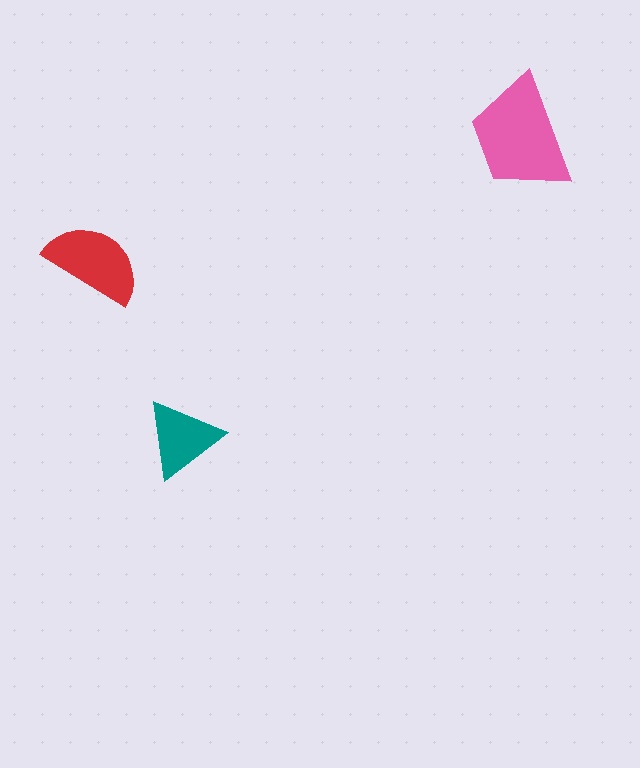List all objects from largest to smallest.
The pink trapezoid, the red semicircle, the teal triangle.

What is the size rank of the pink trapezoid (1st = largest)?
1st.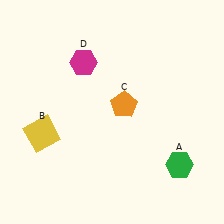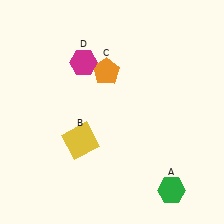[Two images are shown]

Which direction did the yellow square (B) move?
The yellow square (B) moved right.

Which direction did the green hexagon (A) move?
The green hexagon (A) moved down.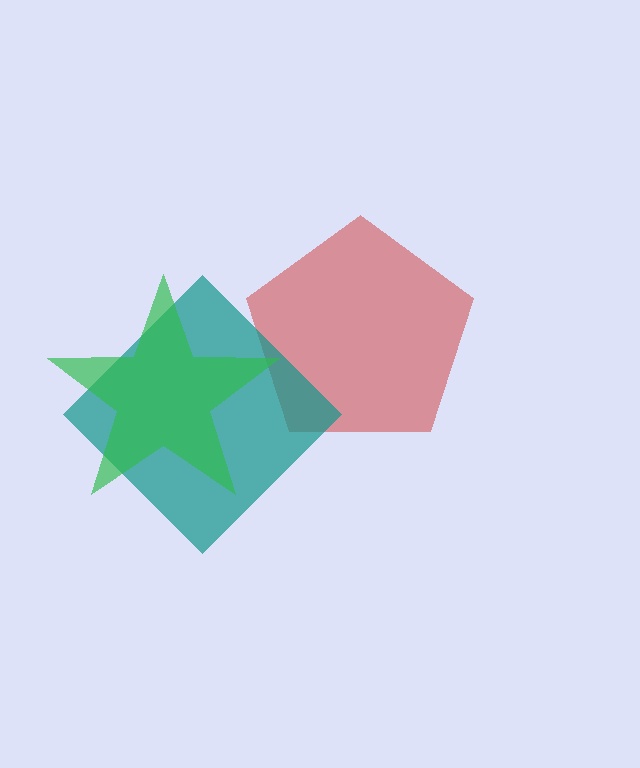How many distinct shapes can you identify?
There are 3 distinct shapes: a red pentagon, a teal diamond, a green star.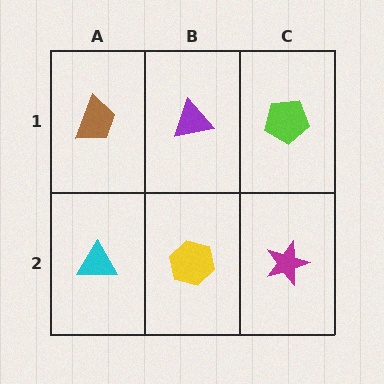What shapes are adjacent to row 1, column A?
A cyan triangle (row 2, column A), a purple triangle (row 1, column B).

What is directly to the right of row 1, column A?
A purple triangle.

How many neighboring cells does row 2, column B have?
3.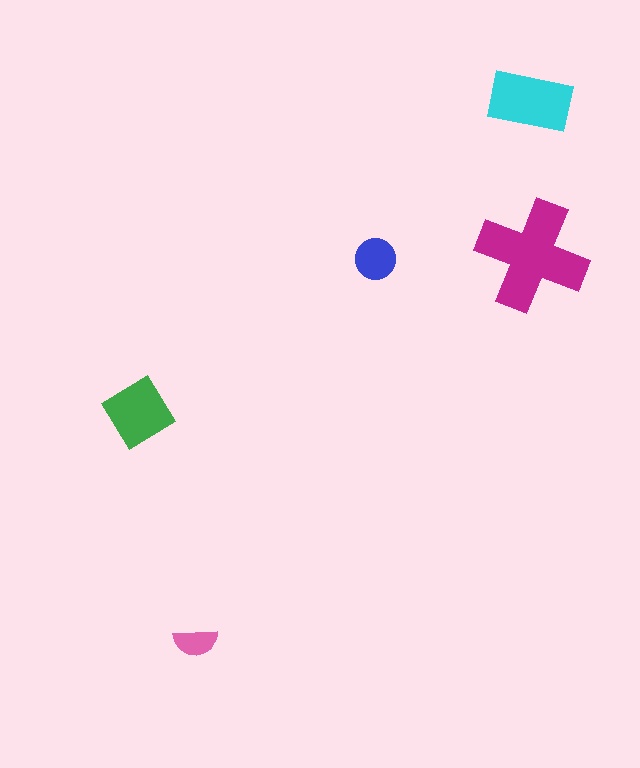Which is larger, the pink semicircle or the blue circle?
The blue circle.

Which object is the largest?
The magenta cross.